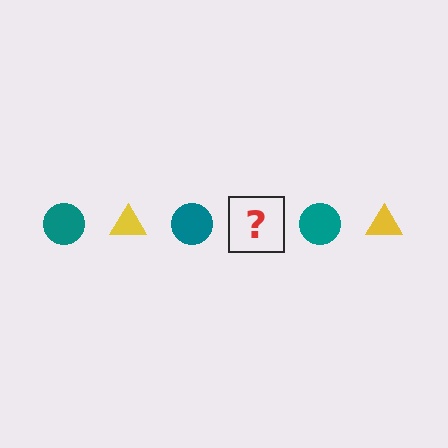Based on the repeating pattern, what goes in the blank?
The blank should be a yellow triangle.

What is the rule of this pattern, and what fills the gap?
The rule is that the pattern alternates between teal circle and yellow triangle. The gap should be filled with a yellow triangle.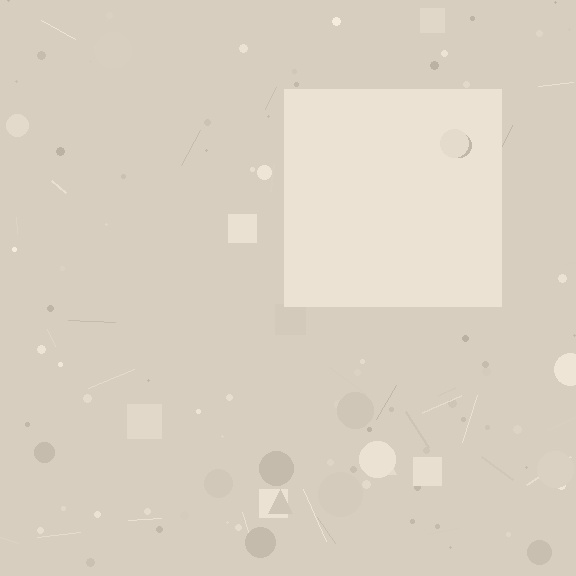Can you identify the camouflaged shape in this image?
The camouflaged shape is a square.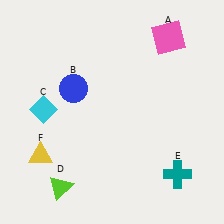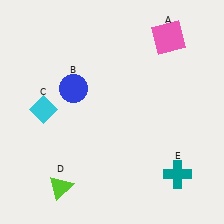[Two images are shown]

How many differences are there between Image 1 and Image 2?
There is 1 difference between the two images.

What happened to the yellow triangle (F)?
The yellow triangle (F) was removed in Image 2. It was in the bottom-left area of Image 1.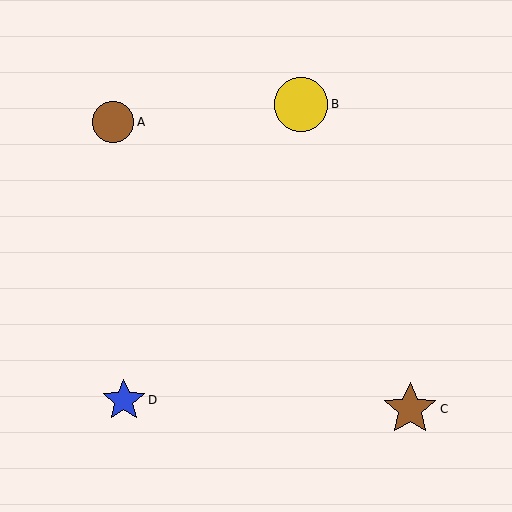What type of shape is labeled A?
Shape A is a brown circle.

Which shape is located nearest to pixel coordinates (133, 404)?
The blue star (labeled D) at (124, 400) is nearest to that location.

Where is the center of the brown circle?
The center of the brown circle is at (113, 122).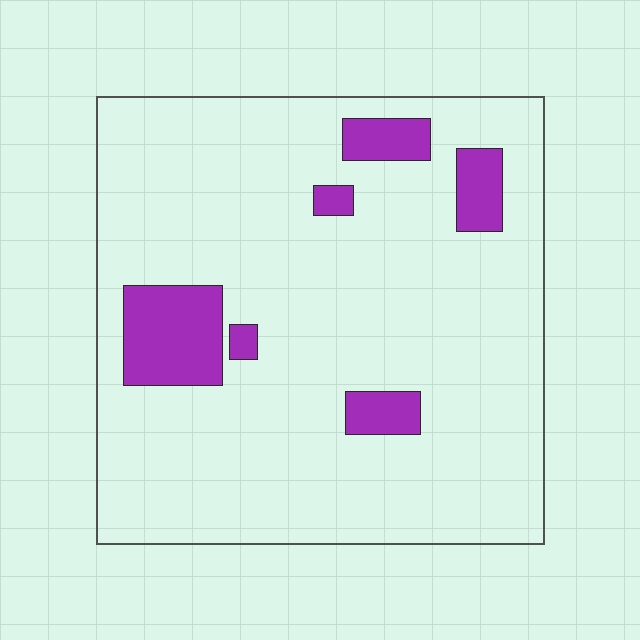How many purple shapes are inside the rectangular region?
6.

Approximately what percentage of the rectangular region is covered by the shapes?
Approximately 10%.